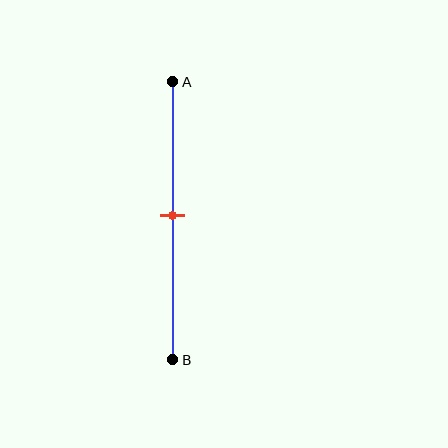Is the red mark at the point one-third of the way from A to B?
No, the mark is at about 50% from A, not at the 33% one-third point.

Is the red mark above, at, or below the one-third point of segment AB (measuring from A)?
The red mark is below the one-third point of segment AB.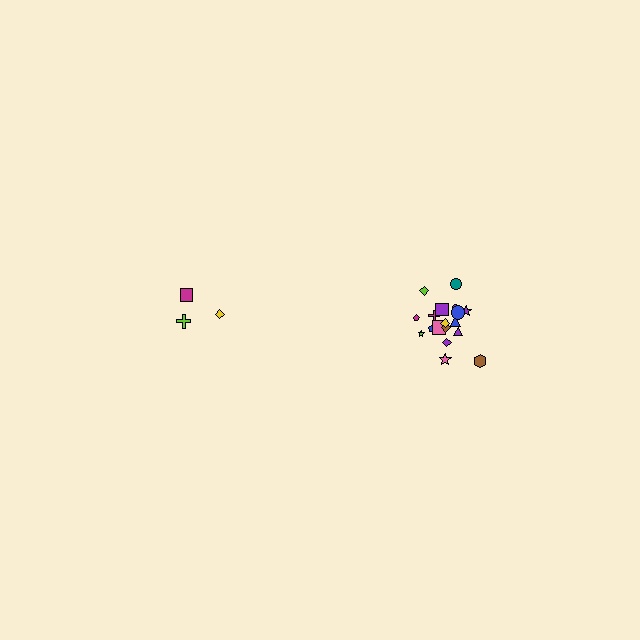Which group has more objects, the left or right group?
The right group.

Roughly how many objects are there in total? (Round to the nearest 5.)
Roughly 20 objects in total.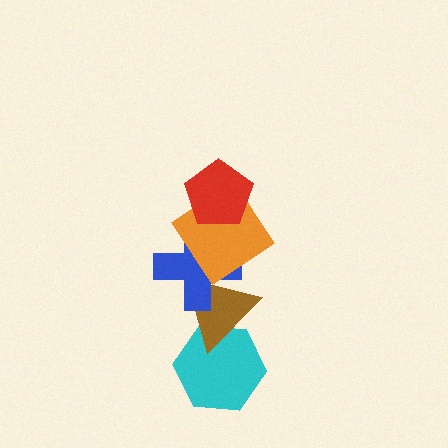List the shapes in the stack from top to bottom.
From top to bottom: the red pentagon, the orange diamond, the blue cross, the brown triangle, the cyan hexagon.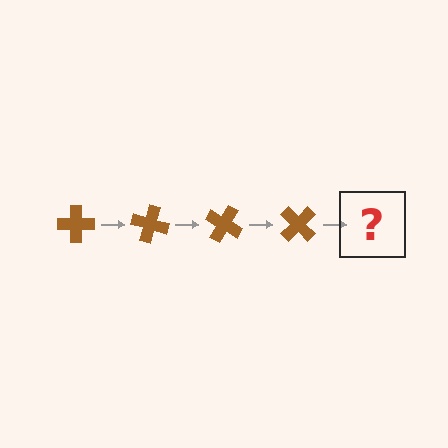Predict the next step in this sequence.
The next step is a brown cross rotated 60 degrees.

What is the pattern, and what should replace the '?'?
The pattern is that the cross rotates 15 degrees each step. The '?' should be a brown cross rotated 60 degrees.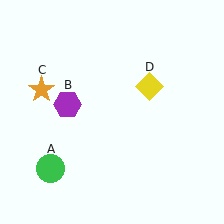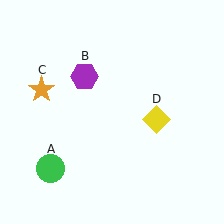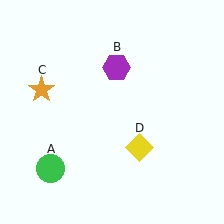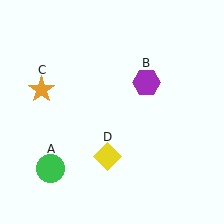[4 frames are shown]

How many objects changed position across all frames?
2 objects changed position: purple hexagon (object B), yellow diamond (object D).